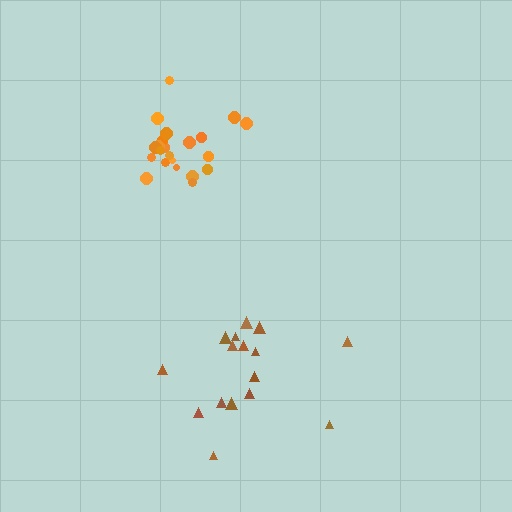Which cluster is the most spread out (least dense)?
Brown.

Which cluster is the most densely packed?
Orange.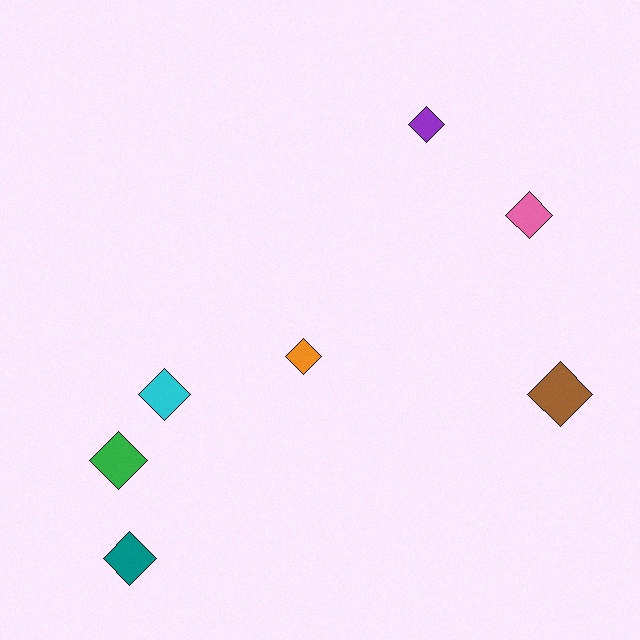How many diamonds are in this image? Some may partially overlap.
There are 7 diamonds.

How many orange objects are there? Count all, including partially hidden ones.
There is 1 orange object.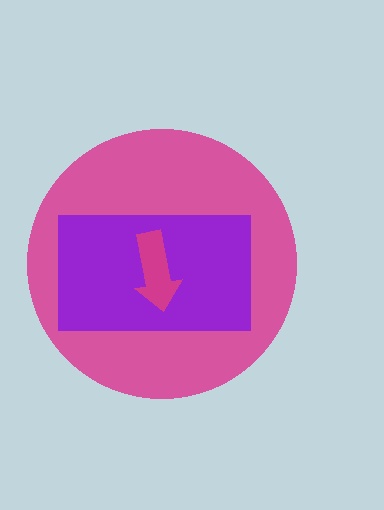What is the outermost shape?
The pink circle.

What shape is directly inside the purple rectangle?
The magenta arrow.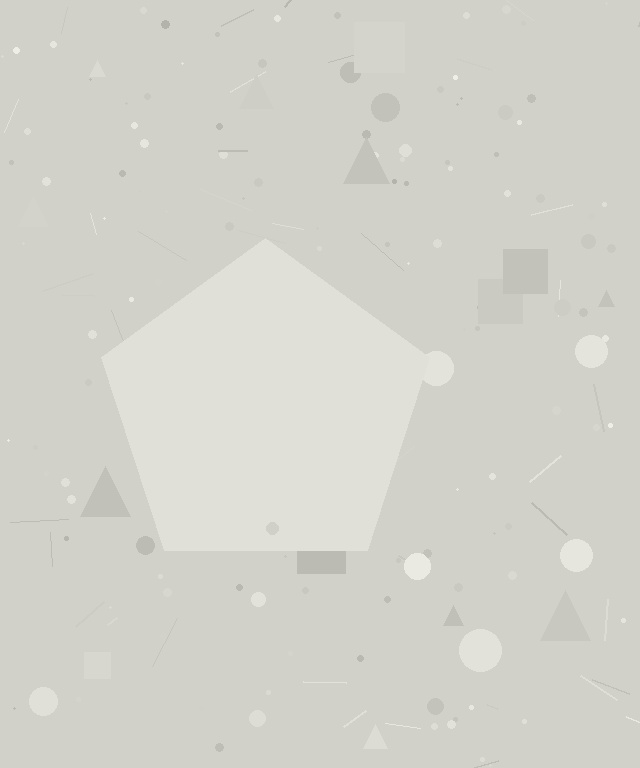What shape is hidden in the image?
A pentagon is hidden in the image.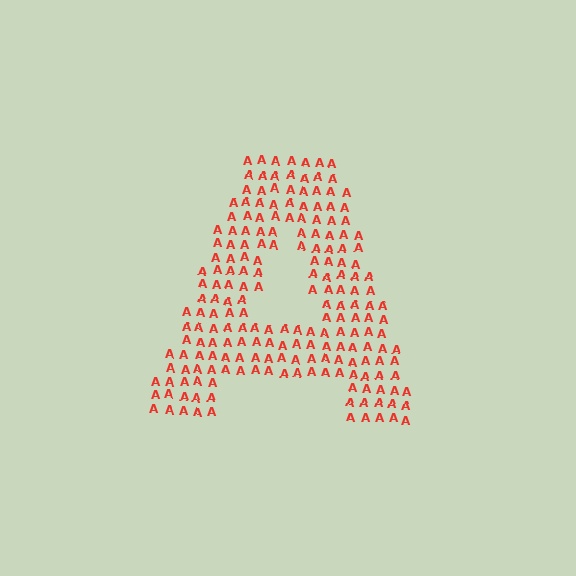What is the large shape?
The large shape is the letter A.